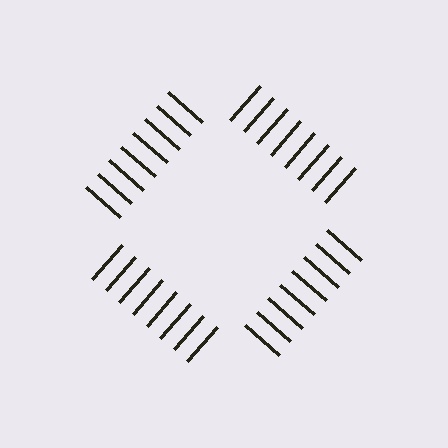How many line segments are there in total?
32 — 8 along each of the 4 edges.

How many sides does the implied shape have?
4 sides — the line-ends trace a square.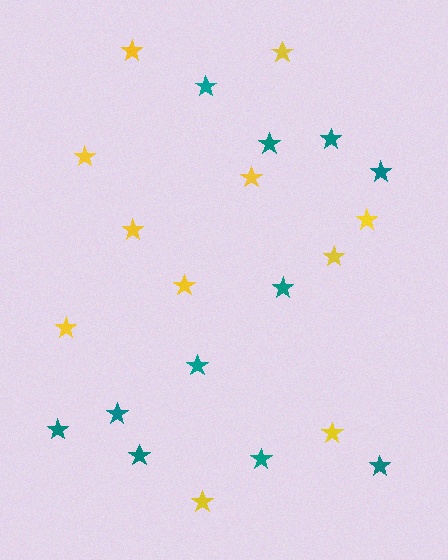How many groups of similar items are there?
There are 2 groups: one group of yellow stars (11) and one group of teal stars (11).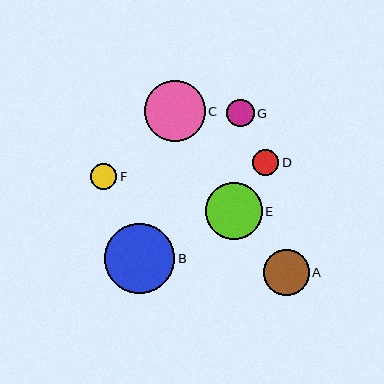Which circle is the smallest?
Circle F is the smallest with a size of approximately 26 pixels.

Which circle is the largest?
Circle B is the largest with a size of approximately 71 pixels.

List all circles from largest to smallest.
From largest to smallest: B, C, E, A, G, D, F.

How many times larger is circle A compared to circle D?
Circle A is approximately 1.7 times the size of circle D.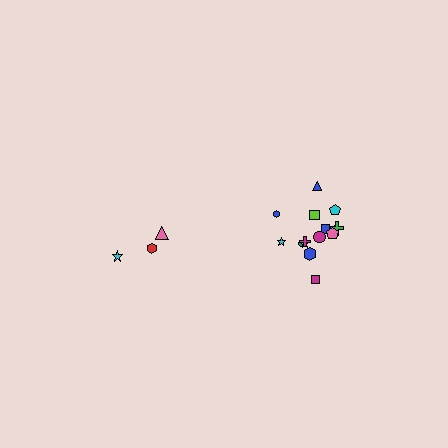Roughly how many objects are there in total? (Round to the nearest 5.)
Roughly 20 objects in total.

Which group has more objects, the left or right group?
The right group.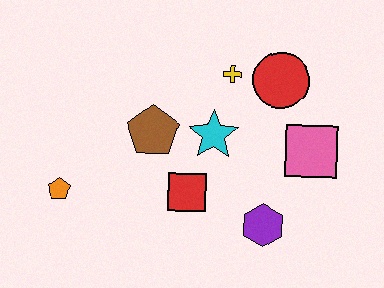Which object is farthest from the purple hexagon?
The orange pentagon is farthest from the purple hexagon.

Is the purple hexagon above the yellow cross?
No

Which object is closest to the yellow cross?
The red circle is closest to the yellow cross.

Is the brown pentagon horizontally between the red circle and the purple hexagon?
No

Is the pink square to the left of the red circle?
No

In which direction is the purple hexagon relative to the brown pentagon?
The purple hexagon is to the right of the brown pentagon.